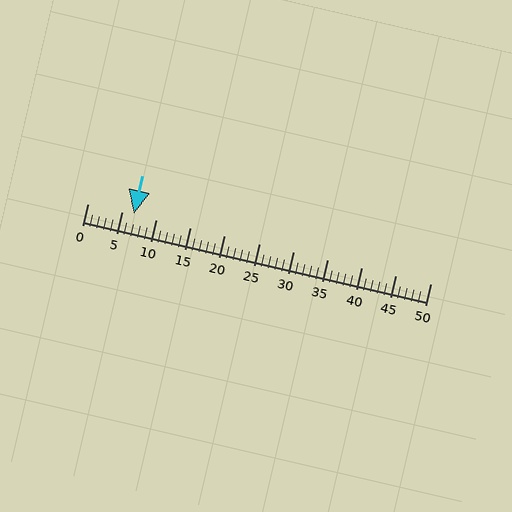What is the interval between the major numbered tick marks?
The major tick marks are spaced 5 units apart.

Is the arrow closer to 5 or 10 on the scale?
The arrow is closer to 5.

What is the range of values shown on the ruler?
The ruler shows values from 0 to 50.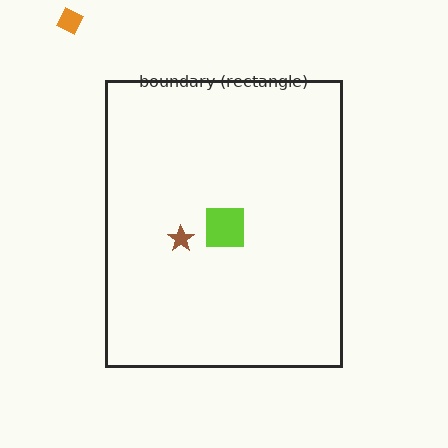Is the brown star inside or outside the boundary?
Inside.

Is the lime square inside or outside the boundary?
Inside.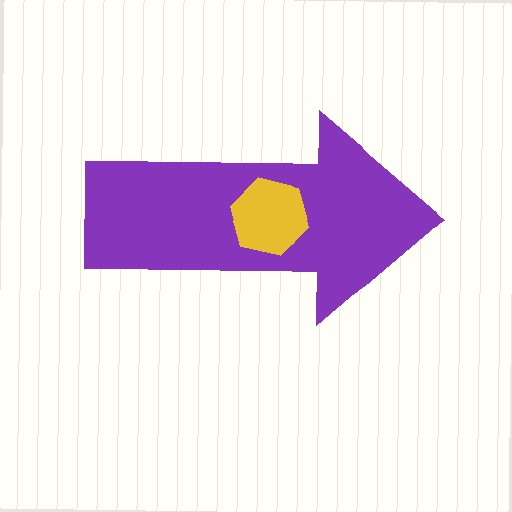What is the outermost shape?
The purple arrow.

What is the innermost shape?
The yellow hexagon.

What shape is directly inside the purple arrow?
The yellow hexagon.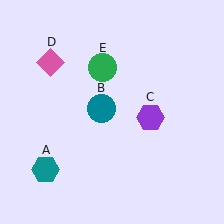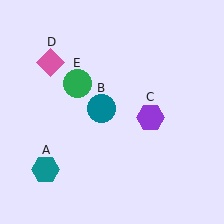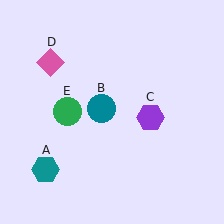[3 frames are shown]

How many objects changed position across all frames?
1 object changed position: green circle (object E).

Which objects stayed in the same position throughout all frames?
Teal hexagon (object A) and teal circle (object B) and purple hexagon (object C) and pink diamond (object D) remained stationary.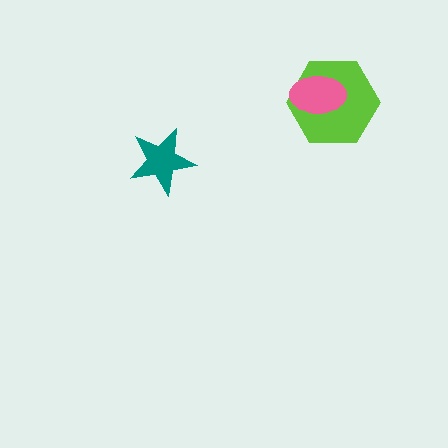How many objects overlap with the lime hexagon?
1 object overlaps with the lime hexagon.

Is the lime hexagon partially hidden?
Yes, it is partially covered by another shape.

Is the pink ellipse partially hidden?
No, no other shape covers it.